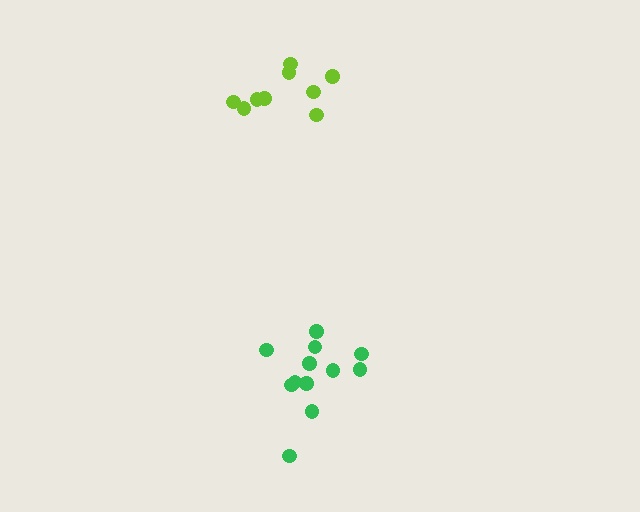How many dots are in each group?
Group 1: 12 dots, Group 2: 9 dots (21 total).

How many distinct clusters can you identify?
There are 2 distinct clusters.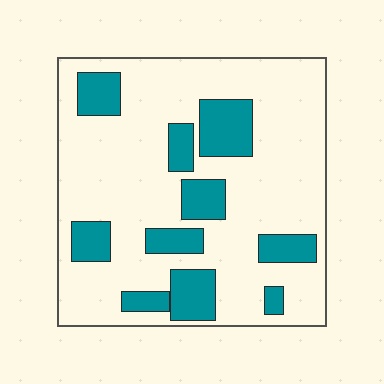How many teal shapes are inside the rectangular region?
10.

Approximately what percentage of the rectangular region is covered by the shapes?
Approximately 25%.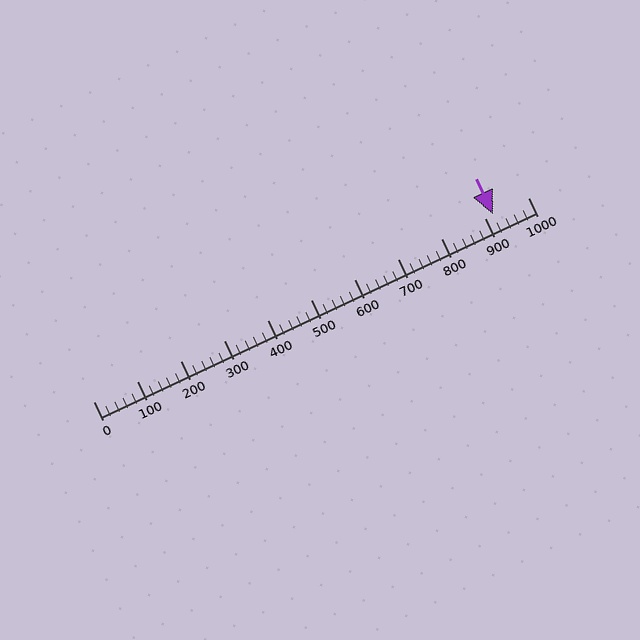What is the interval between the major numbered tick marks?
The major tick marks are spaced 100 units apart.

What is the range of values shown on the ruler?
The ruler shows values from 0 to 1000.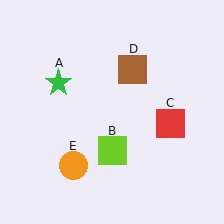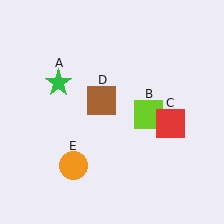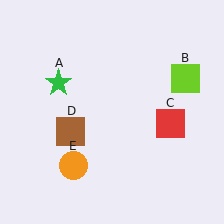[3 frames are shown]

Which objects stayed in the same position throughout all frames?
Green star (object A) and red square (object C) and orange circle (object E) remained stationary.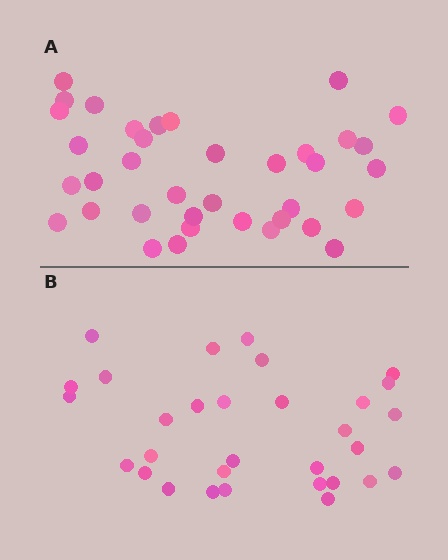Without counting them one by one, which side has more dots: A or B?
Region A (the top region) has more dots.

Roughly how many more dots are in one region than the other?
Region A has about 6 more dots than region B.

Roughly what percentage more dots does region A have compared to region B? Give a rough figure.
About 20% more.